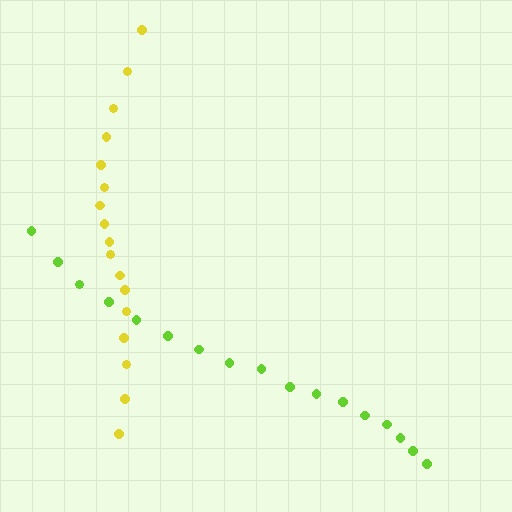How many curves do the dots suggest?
There are 2 distinct paths.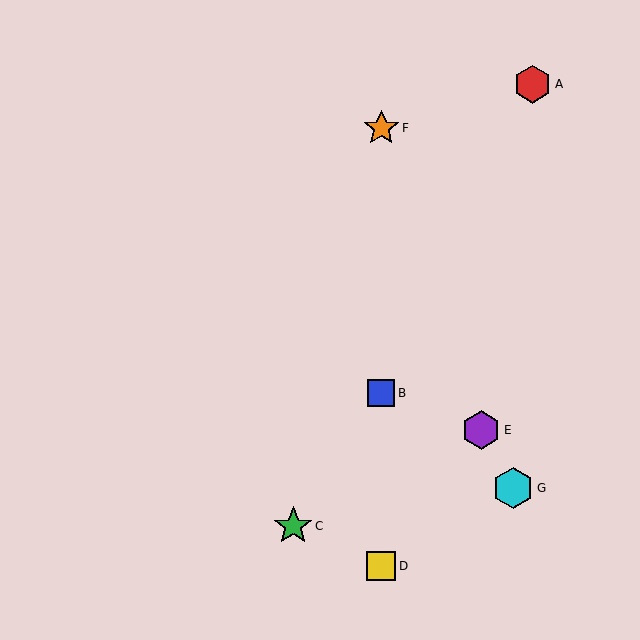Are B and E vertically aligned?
No, B is at x≈381 and E is at x≈481.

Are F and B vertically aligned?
Yes, both are at x≈381.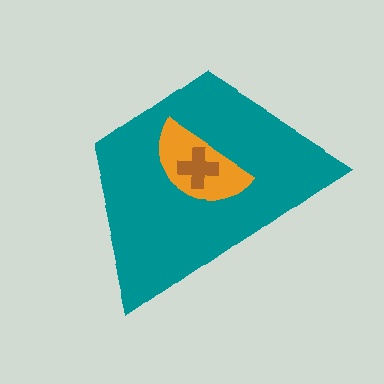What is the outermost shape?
The teal trapezoid.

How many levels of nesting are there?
3.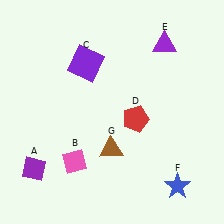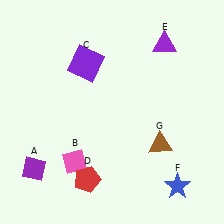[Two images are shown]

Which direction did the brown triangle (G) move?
The brown triangle (G) moved right.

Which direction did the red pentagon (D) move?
The red pentagon (D) moved down.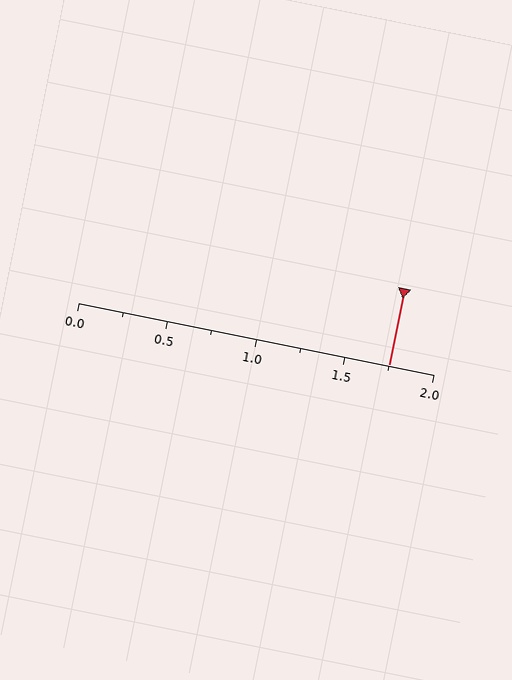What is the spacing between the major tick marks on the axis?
The major ticks are spaced 0.5 apart.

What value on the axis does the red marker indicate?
The marker indicates approximately 1.75.